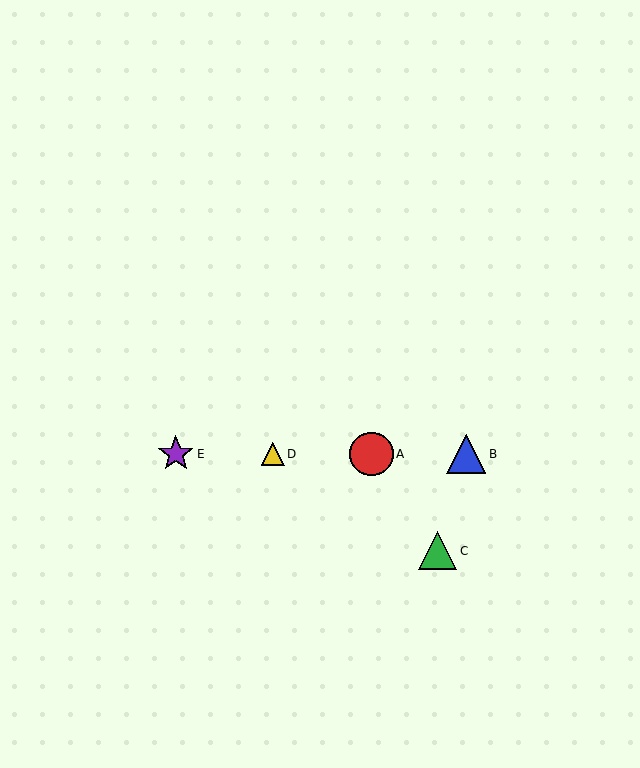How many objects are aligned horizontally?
4 objects (A, B, D, E) are aligned horizontally.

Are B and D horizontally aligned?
Yes, both are at y≈454.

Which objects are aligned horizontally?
Objects A, B, D, E are aligned horizontally.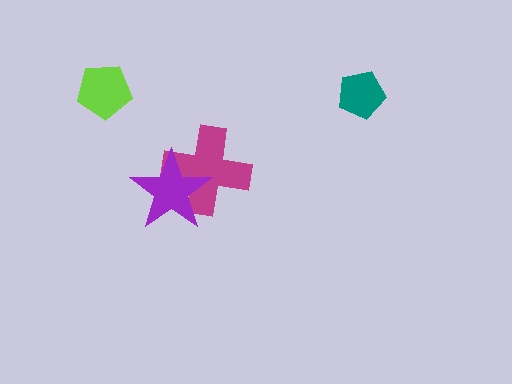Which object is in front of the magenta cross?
The purple star is in front of the magenta cross.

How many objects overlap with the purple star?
1 object overlaps with the purple star.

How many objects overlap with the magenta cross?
1 object overlaps with the magenta cross.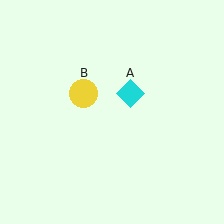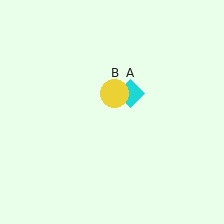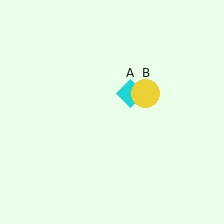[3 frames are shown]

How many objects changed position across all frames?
1 object changed position: yellow circle (object B).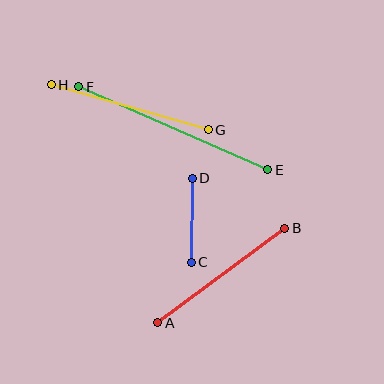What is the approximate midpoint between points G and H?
The midpoint is at approximately (130, 107) pixels.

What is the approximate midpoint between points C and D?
The midpoint is at approximately (192, 220) pixels.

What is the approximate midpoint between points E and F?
The midpoint is at approximately (173, 128) pixels.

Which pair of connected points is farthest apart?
Points E and F are farthest apart.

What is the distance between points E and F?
The distance is approximately 206 pixels.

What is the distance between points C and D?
The distance is approximately 84 pixels.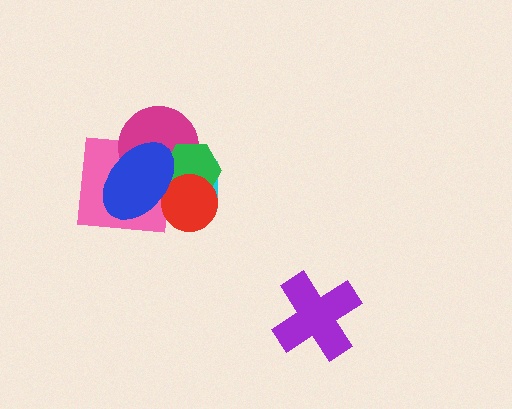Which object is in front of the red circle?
The blue ellipse is in front of the red circle.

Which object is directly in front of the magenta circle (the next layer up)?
The green hexagon is directly in front of the magenta circle.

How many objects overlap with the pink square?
3 objects overlap with the pink square.